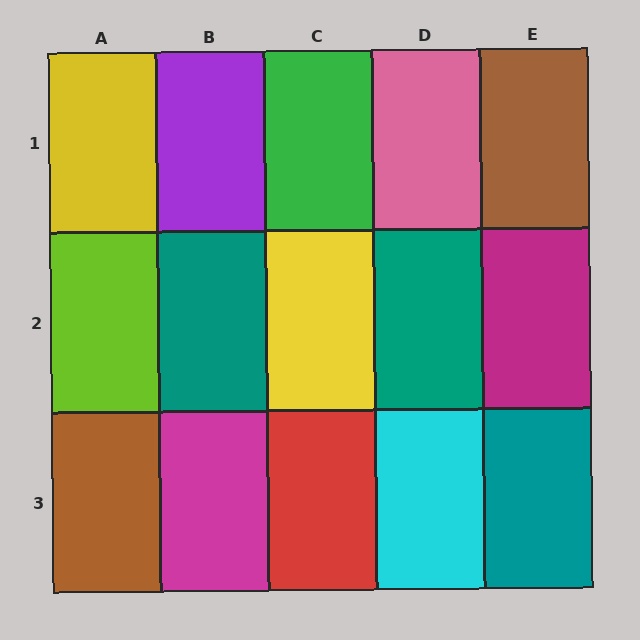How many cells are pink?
1 cell is pink.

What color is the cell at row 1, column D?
Pink.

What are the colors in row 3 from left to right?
Brown, magenta, red, cyan, teal.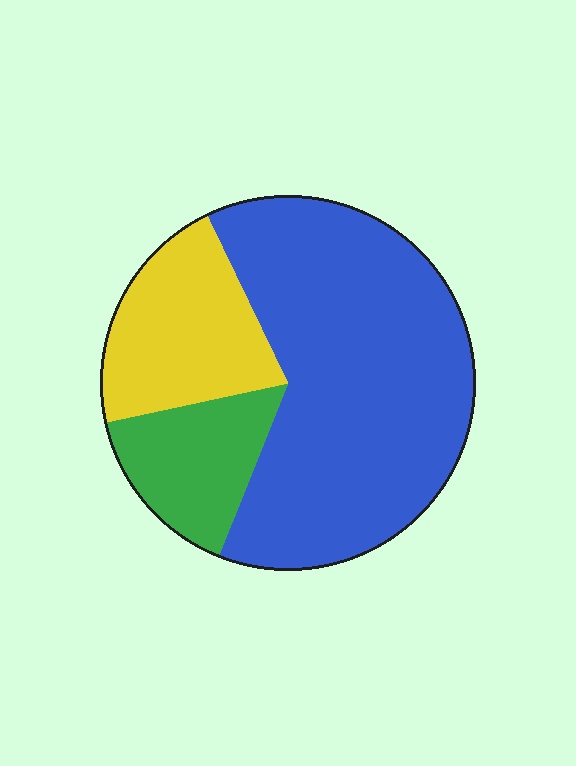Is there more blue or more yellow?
Blue.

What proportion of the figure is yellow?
Yellow covers 21% of the figure.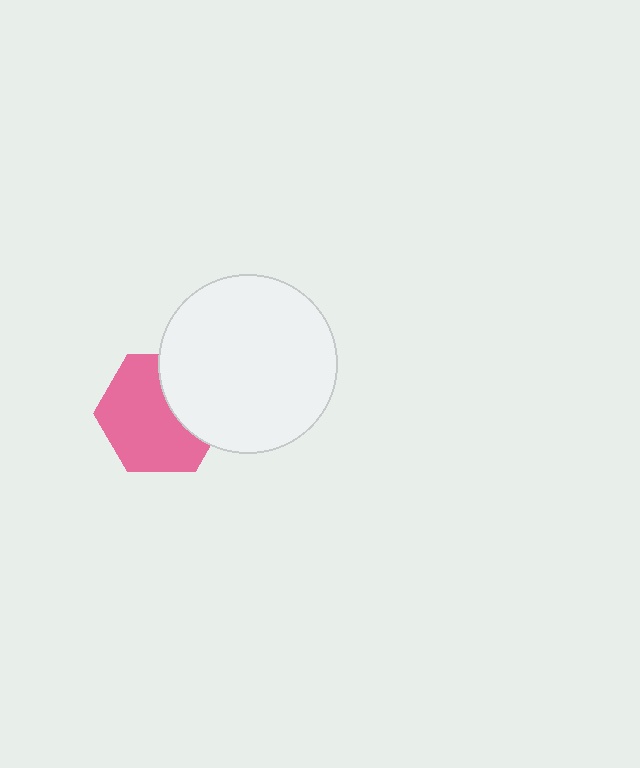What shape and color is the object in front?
The object in front is a white circle.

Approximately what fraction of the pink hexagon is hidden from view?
Roughly 33% of the pink hexagon is hidden behind the white circle.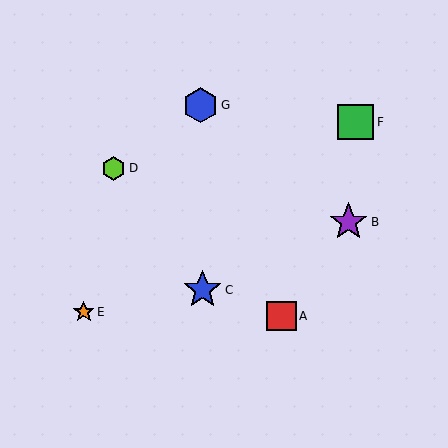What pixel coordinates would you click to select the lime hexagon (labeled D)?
Click at (114, 168) to select the lime hexagon D.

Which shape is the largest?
The purple star (labeled B) is the largest.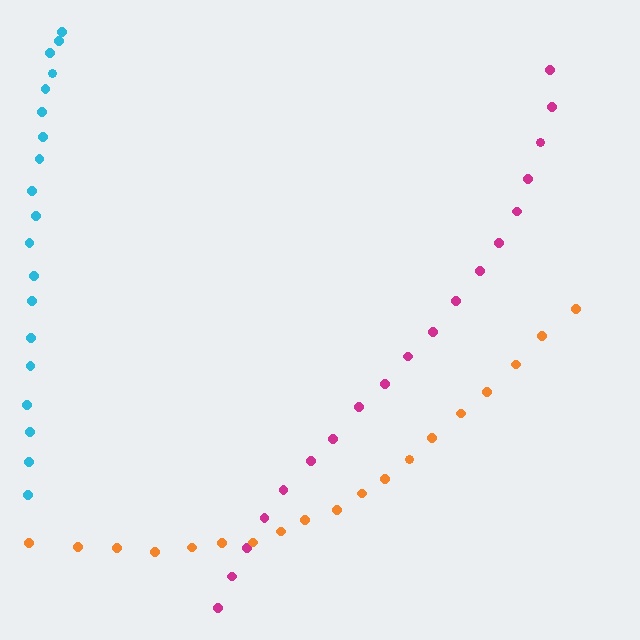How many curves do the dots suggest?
There are 3 distinct paths.